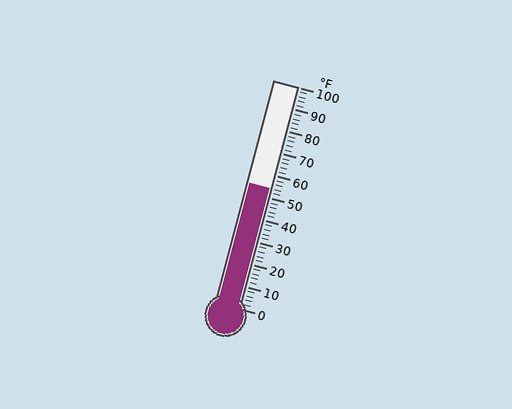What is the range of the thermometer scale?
The thermometer scale ranges from 0°F to 100°F.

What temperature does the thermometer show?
The thermometer shows approximately 54°F.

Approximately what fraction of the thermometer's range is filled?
The thermometer is filled to approximately 55% of its range.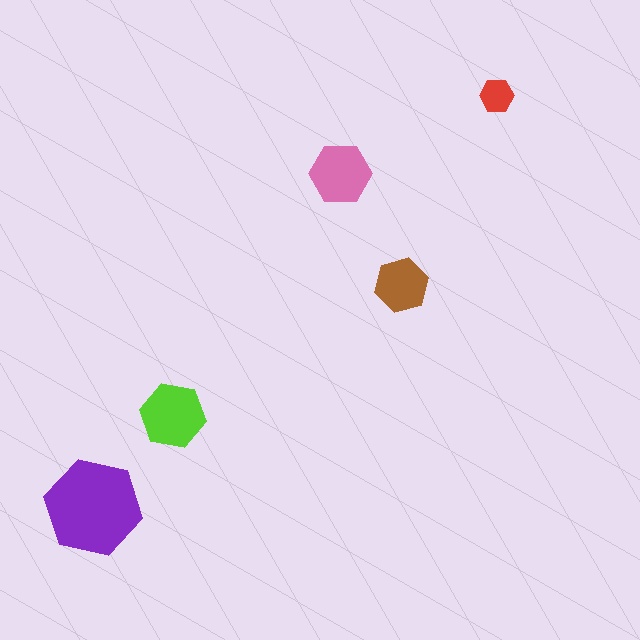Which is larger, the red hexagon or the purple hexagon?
The purple one.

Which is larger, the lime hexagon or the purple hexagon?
The purple one.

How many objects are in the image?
There are 5 objects in the image.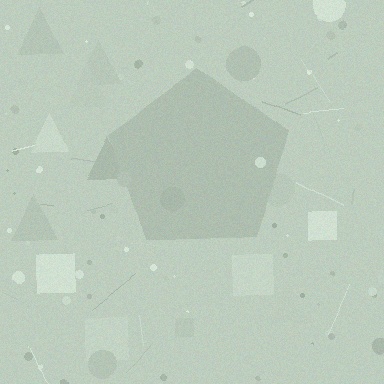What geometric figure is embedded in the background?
A pentagon is embedded in the background.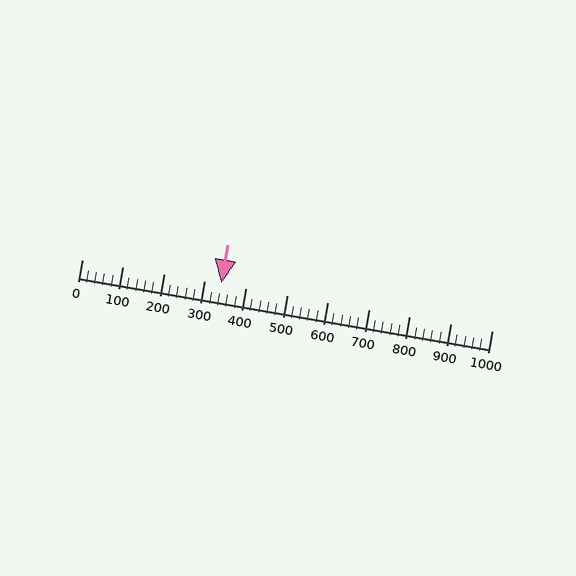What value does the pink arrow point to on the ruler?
The pink arrow points to approximately 340.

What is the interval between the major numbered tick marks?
The major tick marks are spaced 100 units apart.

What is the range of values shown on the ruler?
The ruler shows values from 0 to 1000.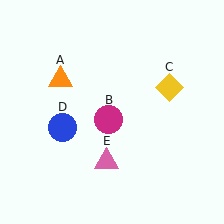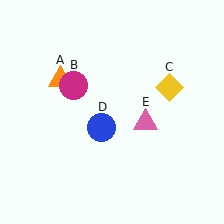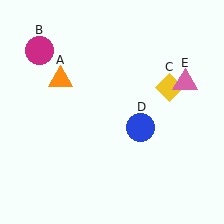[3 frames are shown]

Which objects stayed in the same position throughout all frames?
Orange triangle (object A) and yellow diamond (object C) remained stationary.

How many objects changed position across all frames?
3 objects changed position: magenta circle (object B), blue circle (object D), pink triangle (object E).